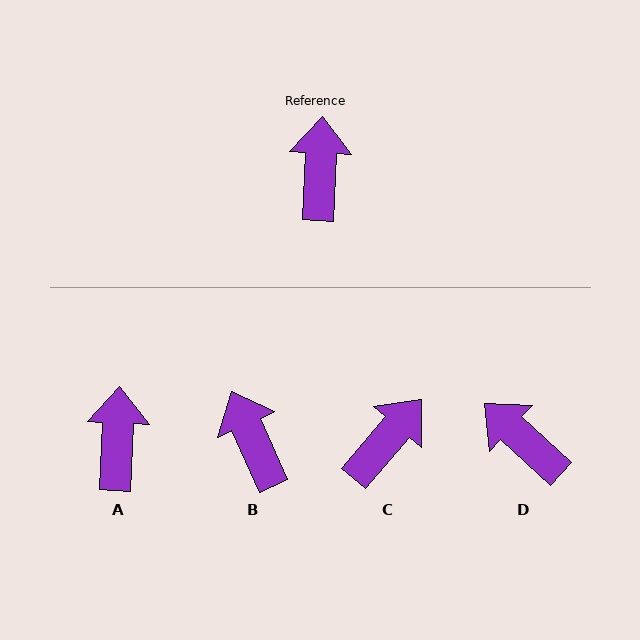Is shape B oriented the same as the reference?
No, it is off by about 26 degrees.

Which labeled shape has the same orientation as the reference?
A.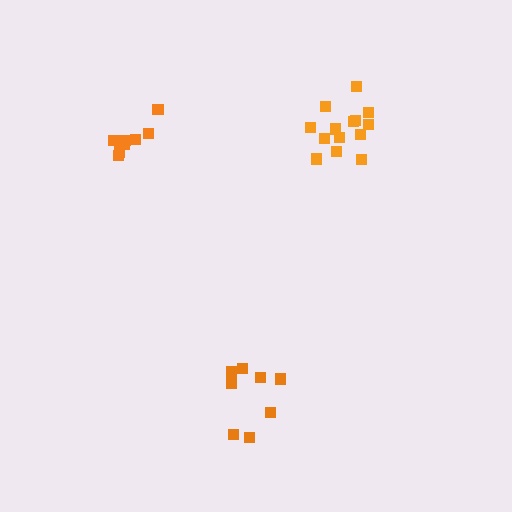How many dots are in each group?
Group 1: 14 dots, Group 2: 10 dots, Group 3: 9 dots (33 total).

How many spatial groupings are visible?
There are 3 spatial groupings.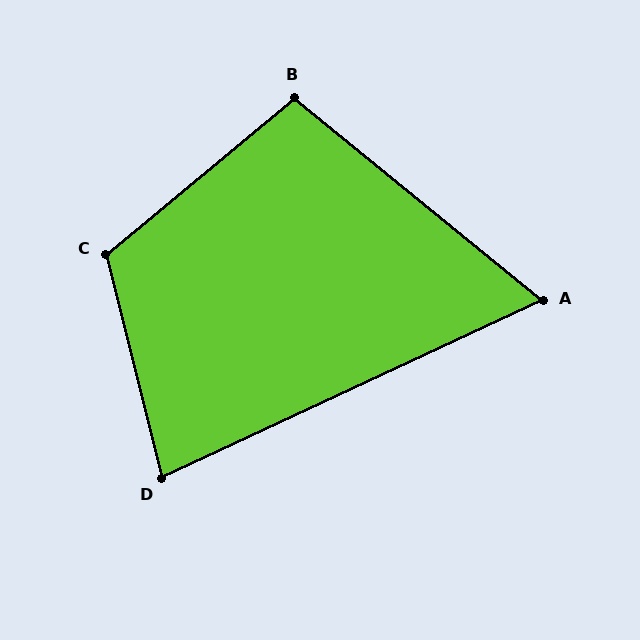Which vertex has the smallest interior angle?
A, at approximately 64 degrees.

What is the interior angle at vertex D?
Approximately 79 degrees (acute).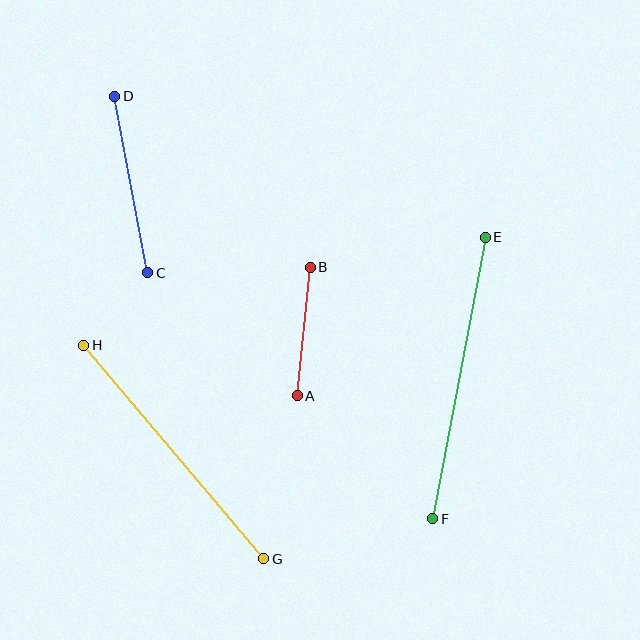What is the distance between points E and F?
The distance is approximately 286 pixels.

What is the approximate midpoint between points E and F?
The midpoint is at approximately (459, 378) pixels.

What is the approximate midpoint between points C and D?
The midpoint is at approximately (131, 184) pixels.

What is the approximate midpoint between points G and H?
The midpoint is at approximately (174, 452) pixels.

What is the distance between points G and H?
The distance is approximately 279 pixels.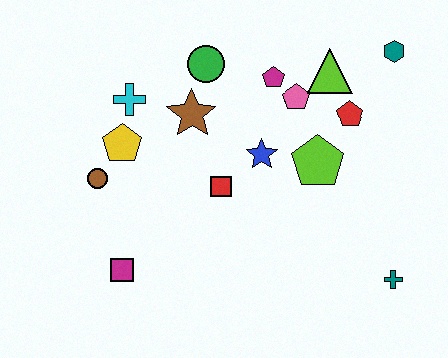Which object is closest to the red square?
The blue star is closest to the red square.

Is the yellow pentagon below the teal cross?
No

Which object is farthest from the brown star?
The teal cross is farthest from the brown star.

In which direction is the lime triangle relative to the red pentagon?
The lime triangle is above the red pentagon.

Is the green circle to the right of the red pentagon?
No